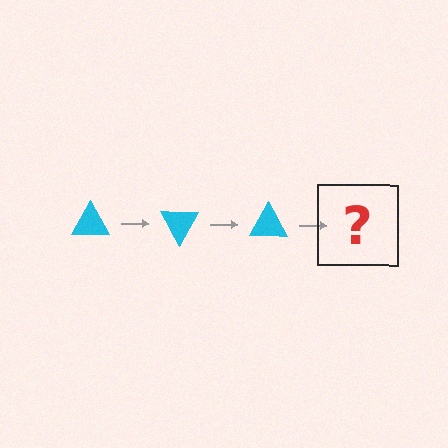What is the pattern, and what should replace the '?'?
The pattern is that the triangle rotates 60 degrees each step. The '?' should be a cyan triangle rotated 180 degrees.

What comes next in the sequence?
The next element should be a cyan triangle rotated 180 degrees.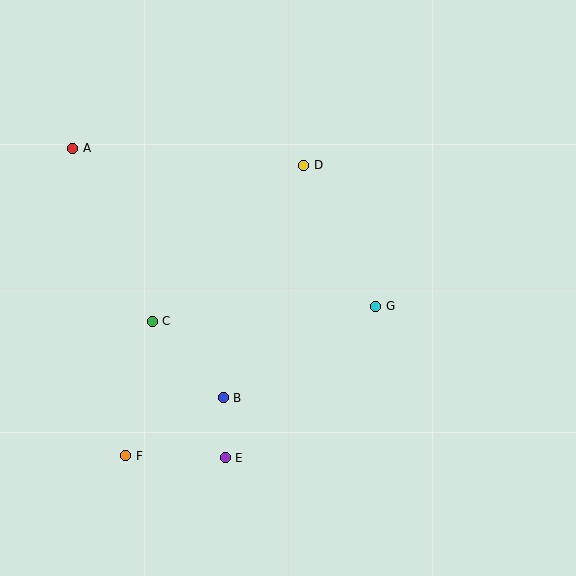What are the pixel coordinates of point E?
Point E is at (225, 458).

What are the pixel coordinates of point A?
Point A is at (73, 148).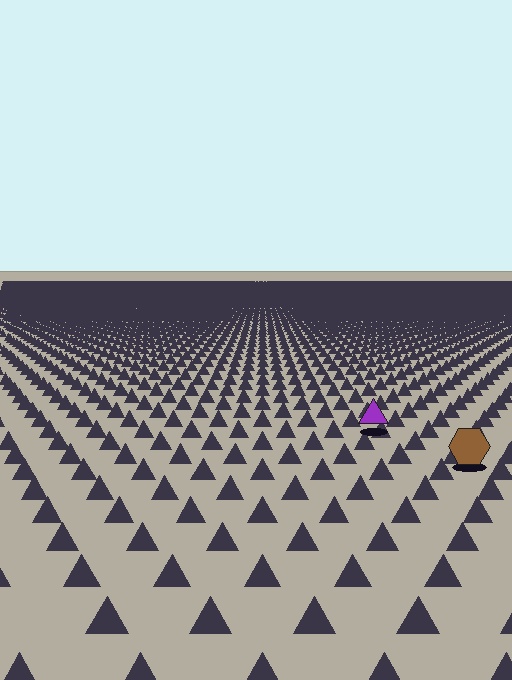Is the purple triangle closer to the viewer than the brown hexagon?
No. The brown hexagon is closer — you can tell from the texture gradient: the ground texture is coarser near it.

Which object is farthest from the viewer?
The purple triangle is farthest from the viewer. It appears smaller and the ground texture around it is denser.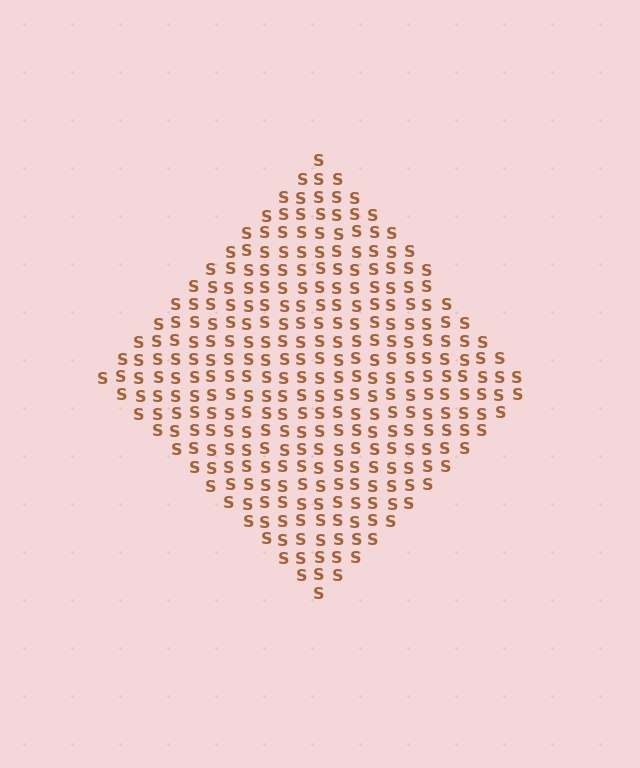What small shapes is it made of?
It is made of small letter S's.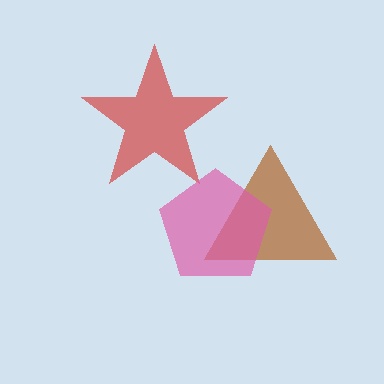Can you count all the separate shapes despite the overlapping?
Yes, there are 3 separate shapes.